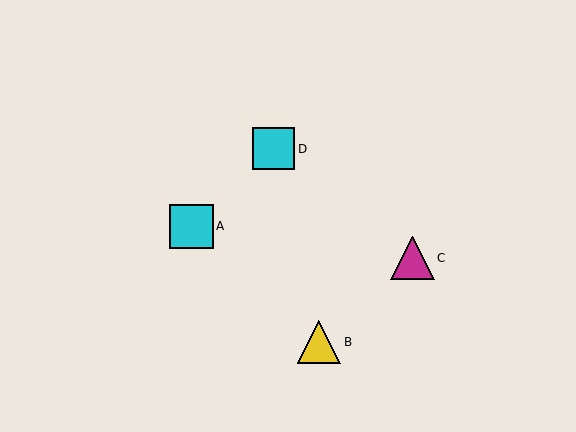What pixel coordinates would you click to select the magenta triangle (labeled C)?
Click at (412, 258) to select the magenta triangle C.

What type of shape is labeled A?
Shape A is a cyan square.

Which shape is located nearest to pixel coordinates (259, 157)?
The cyan square (labeled D) at (274, 149) is nearest to that location.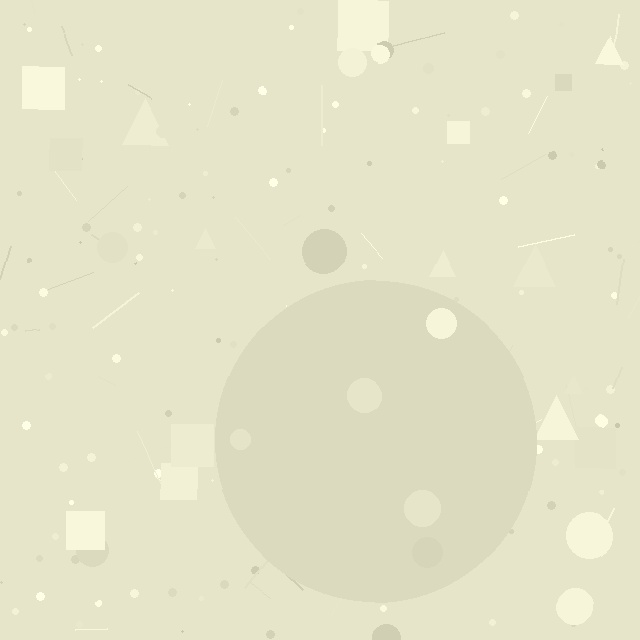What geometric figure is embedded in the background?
A circle is embedded in the background.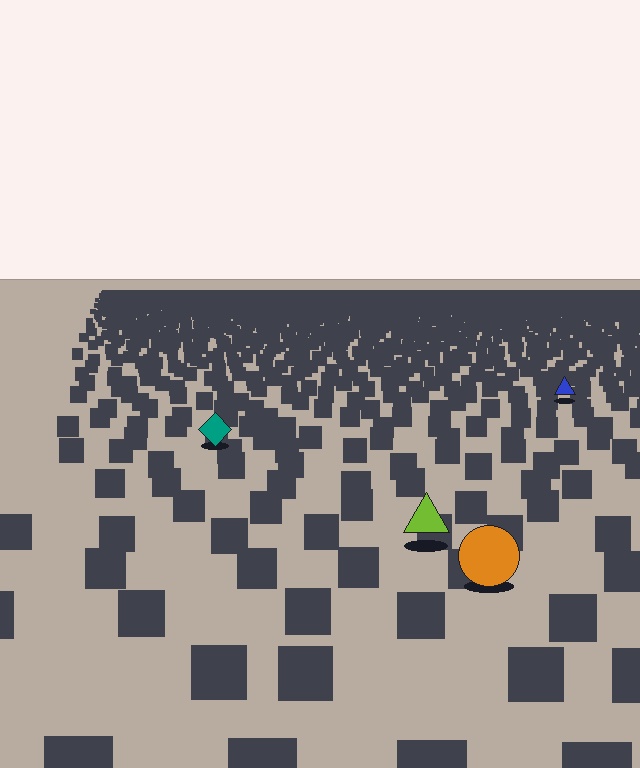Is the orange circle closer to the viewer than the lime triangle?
Yes. The orange circle is closer — you can tell from the texture gradient: the ground texture is coarser near it.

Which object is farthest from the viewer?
The blue triangle is farthest from the viewer. It appears smaller and the ground texture around it is denser.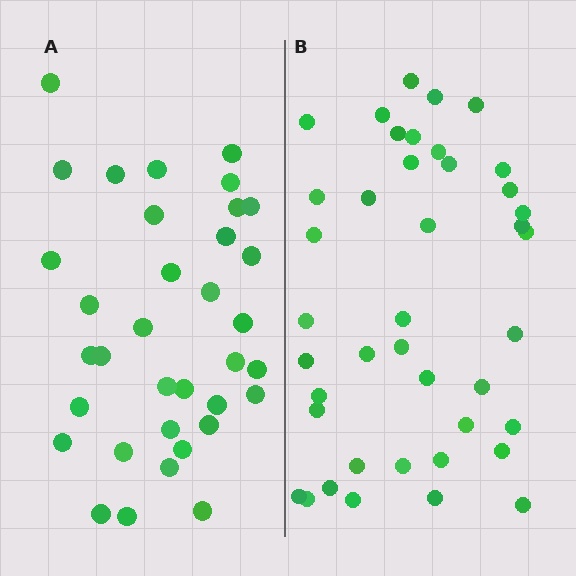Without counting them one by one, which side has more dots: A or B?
Region B (the right region) has more dots.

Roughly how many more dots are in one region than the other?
Region B has about 6 more dots than region A.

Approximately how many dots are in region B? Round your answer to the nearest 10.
About 40 dots. (The exact count is 41, which rounds to 40.)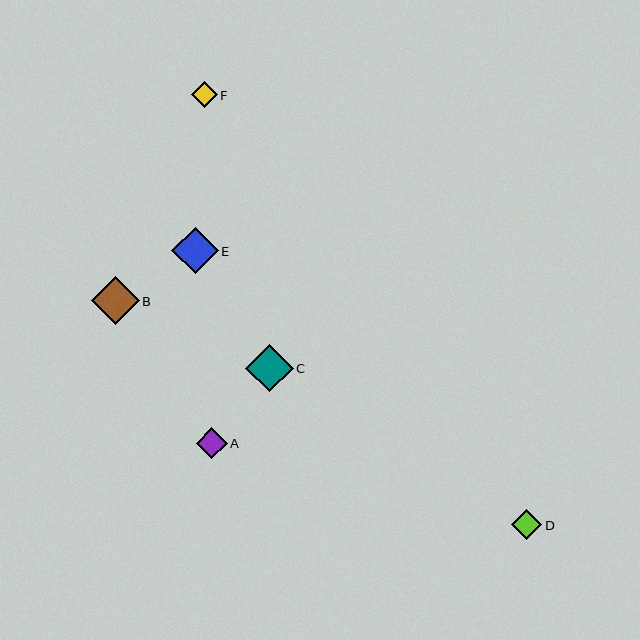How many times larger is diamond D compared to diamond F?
Diamond D is approximately 1.2 times the size of diamond F.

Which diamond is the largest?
Diamond B is the largest with a size of approximately 48 pixels.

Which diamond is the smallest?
Diamond F is the smallest with a size of approximately 25 pixels.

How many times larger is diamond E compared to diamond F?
Diamond E is approximately 1.8 times the size of diamond F.